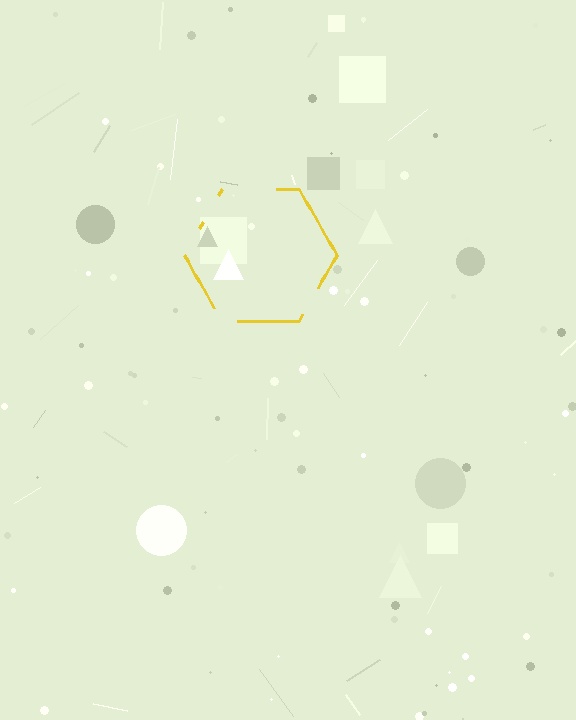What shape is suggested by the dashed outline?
The dashed outline suggests a hexagon.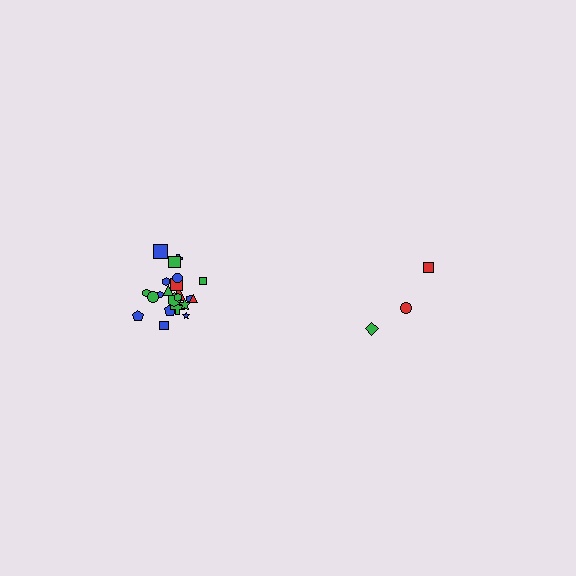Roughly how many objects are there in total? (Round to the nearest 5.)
Roughly 25 objects in total.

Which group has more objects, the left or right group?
The left group.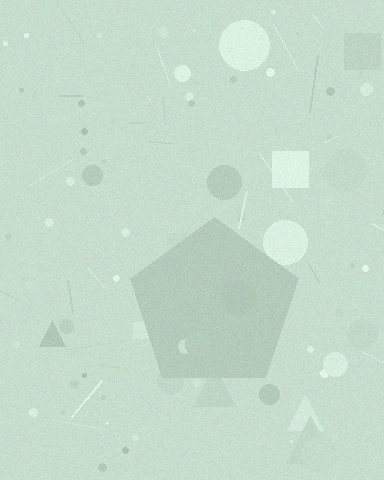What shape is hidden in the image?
A pentagon is hidden in the image.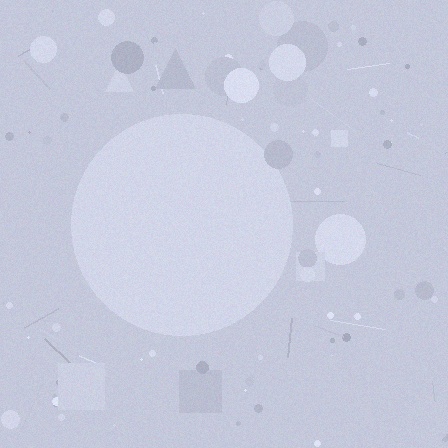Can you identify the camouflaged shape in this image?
The camouflaged shape is a circle.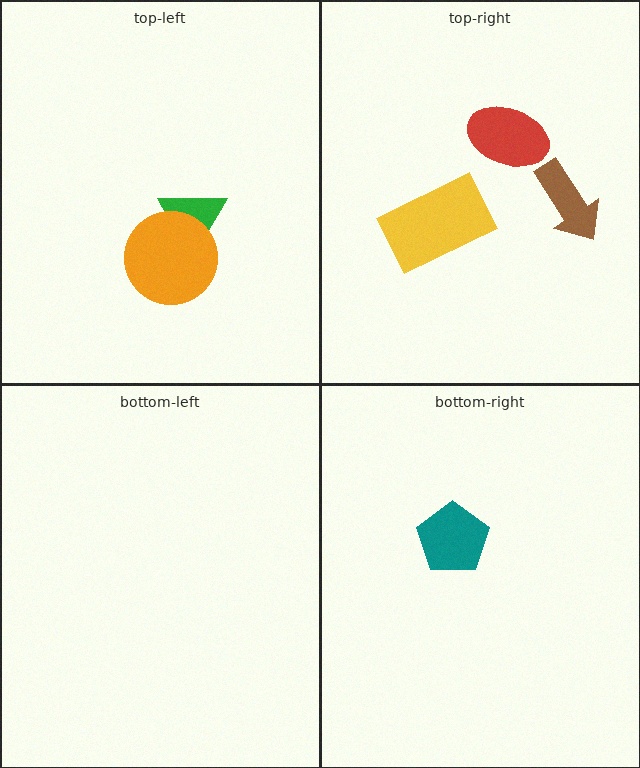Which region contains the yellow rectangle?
The top-right region.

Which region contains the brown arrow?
The top-right region.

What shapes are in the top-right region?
The yellow rectangle, the brown arrow, the red ellipse.